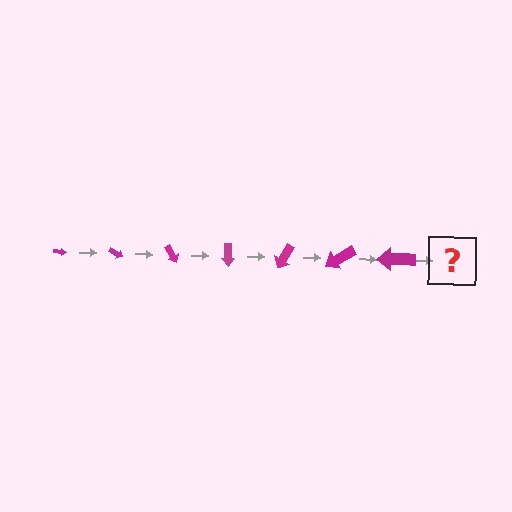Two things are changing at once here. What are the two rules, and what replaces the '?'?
The two rules are that the arrow grows larger each step and it rotates 30 degrees each step. The '?' should be an arrow, larger than the previous one and rotated 210 degrees from the start.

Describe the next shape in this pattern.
It should be an arrow, larger than the previous one and rotated 210 degrees from the start.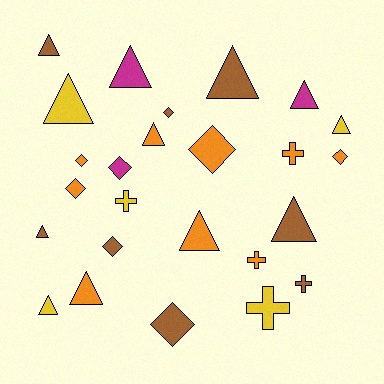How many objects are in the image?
There are 25 objects.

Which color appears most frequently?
Orange, with 9 objects.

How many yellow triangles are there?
There are 3 yellow triangles.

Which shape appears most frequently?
Triangle, with 12 objects.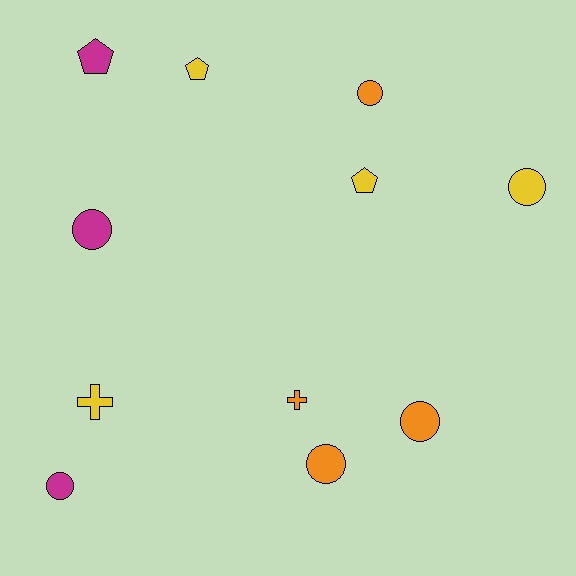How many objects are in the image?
There are 11 objects.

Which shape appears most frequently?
Circle, with 6 objects.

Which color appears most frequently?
Yellow, with 4 objects.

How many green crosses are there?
There are no green crosses.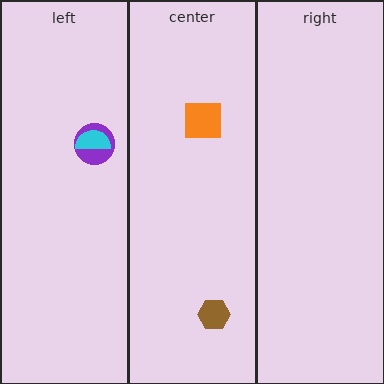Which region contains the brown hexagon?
The center region.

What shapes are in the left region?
The purple circle, the cyan semicircle.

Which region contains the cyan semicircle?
The left region.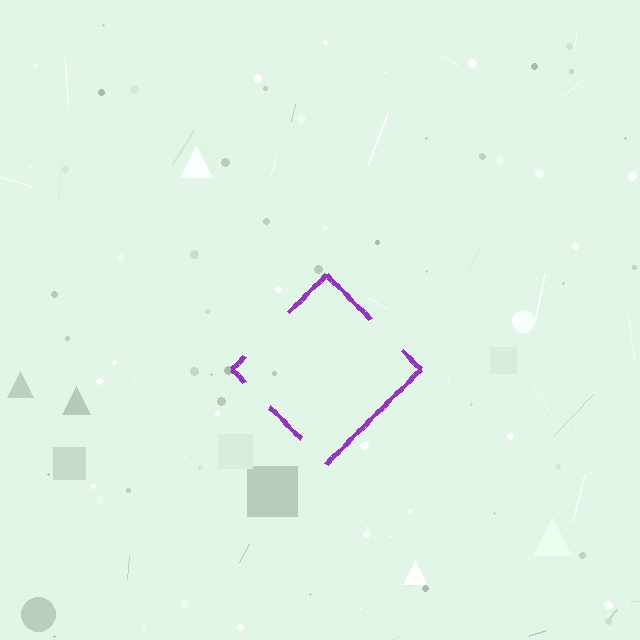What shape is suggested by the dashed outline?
The dashed outline suggests a diamond.